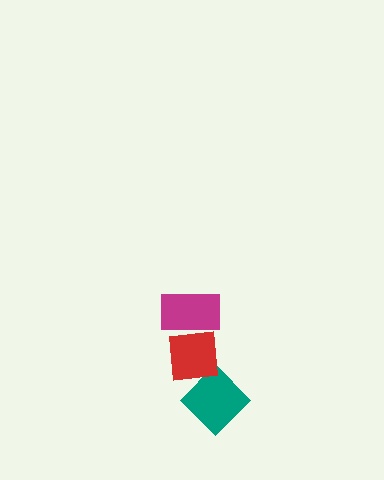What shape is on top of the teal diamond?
The red square is on top of the teal diamond.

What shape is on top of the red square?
The magenta rectangle is on top of the red square.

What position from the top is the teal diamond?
The teal diamond is 3rd from the top.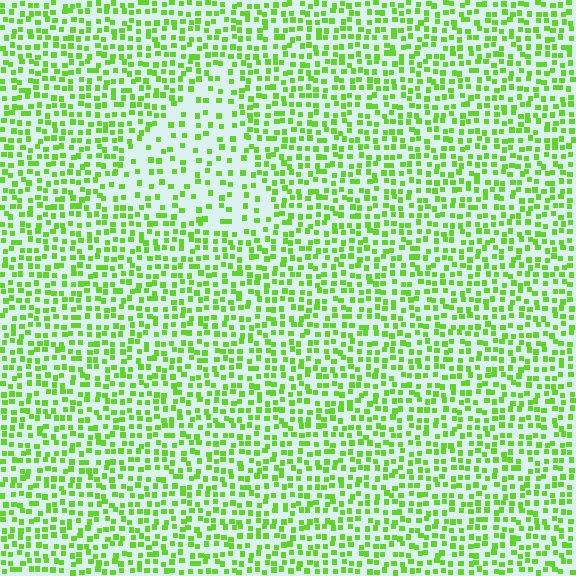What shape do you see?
I see a triangle.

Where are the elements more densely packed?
The elements are more densely packed outside the triangle boundary.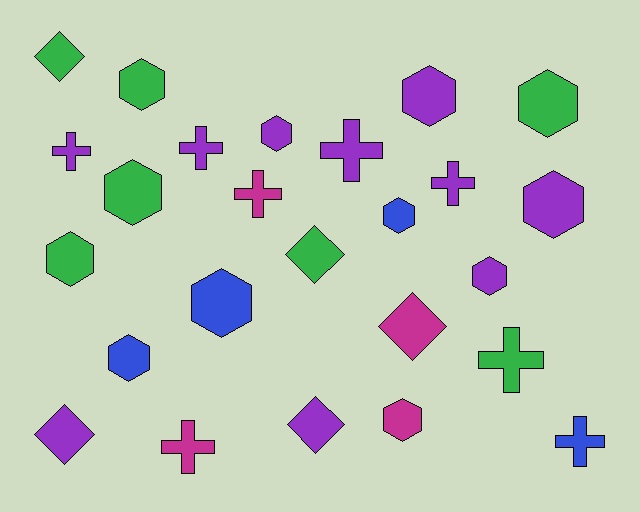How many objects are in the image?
There are 25 objects.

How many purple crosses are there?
There are 4 purple crosses.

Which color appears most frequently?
Purple, with 10 objects.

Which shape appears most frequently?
Hexagon, with 12 objects.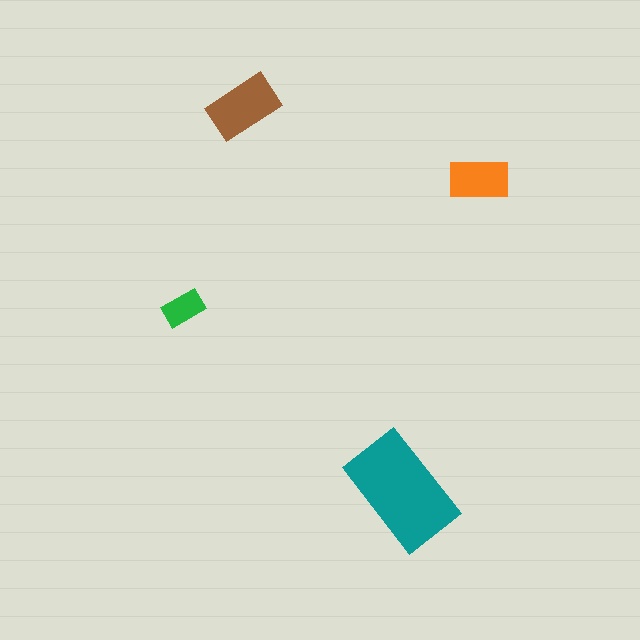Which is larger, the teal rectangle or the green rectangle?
The teal one.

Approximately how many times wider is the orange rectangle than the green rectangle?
About 1.5 times wider.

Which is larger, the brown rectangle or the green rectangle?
The brown one.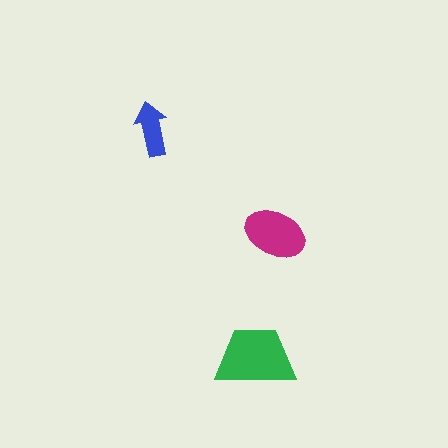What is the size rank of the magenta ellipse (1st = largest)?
2nd.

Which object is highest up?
The blue arrow is topmost.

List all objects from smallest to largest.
The blue arrow, the magenta ellipse, the green trapezoid.